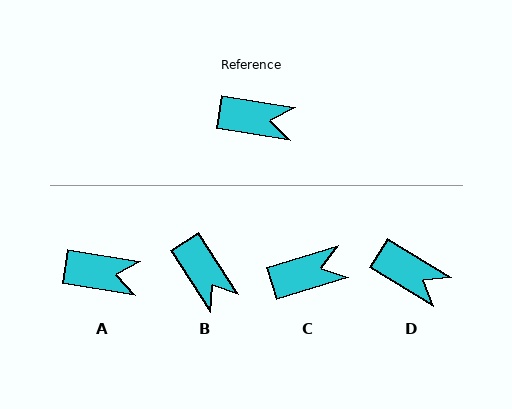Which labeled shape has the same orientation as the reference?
A.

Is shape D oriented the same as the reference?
No, it is off by about 23 degrees.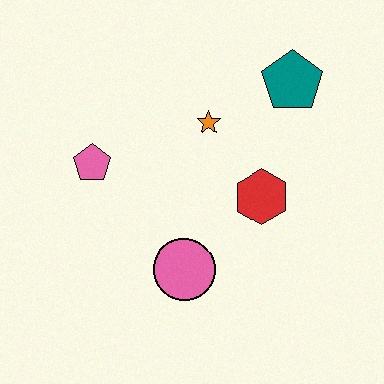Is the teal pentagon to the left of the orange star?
No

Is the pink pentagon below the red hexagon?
No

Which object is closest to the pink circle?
The red hexagon is closest to the pink circle.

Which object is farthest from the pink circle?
The teal pentagon is farthest from the pink circle.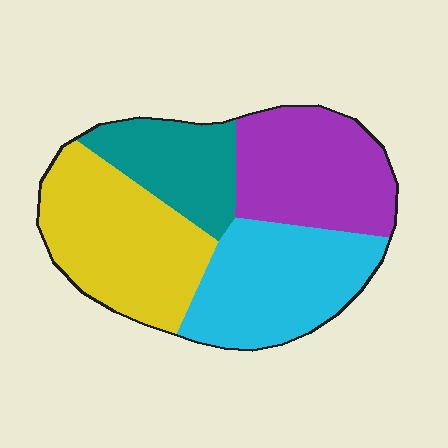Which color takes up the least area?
Teal, at roughly 15%.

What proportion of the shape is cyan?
Cyan takes up about one quarter (1/4) of the shape.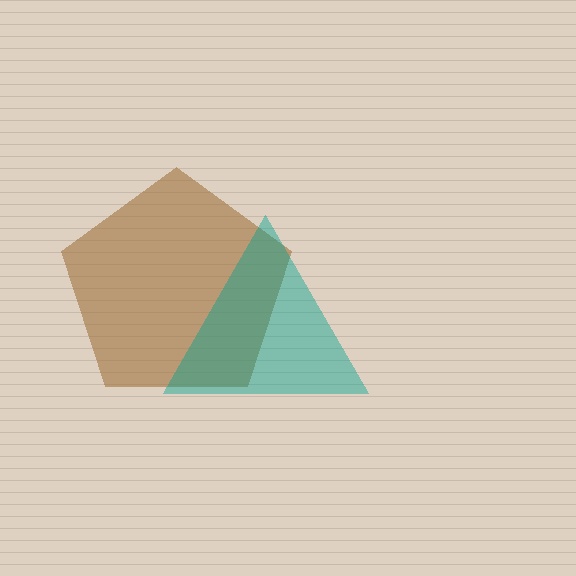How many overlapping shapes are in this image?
There are 2 overlapping shapes in the image.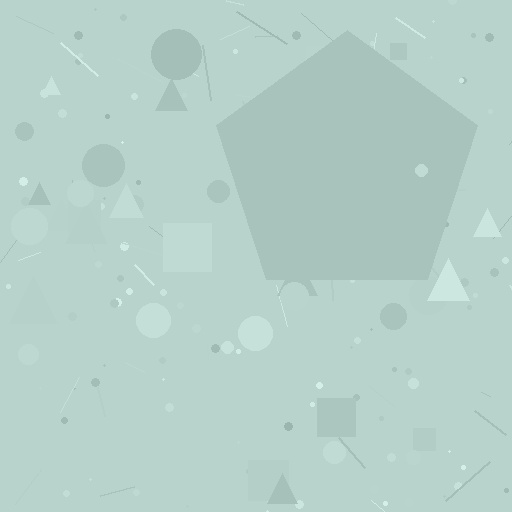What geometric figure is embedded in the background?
A pentagon is embedded in the background.